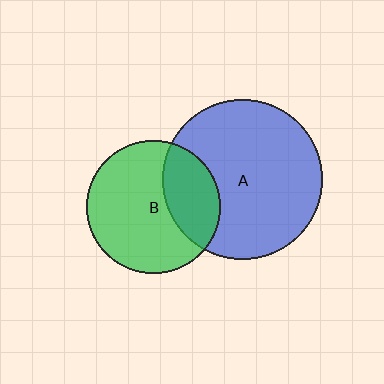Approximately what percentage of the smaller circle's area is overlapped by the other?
Approximately 30%.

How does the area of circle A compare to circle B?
Approximately 1.5 times.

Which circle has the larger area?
Circle A (blue).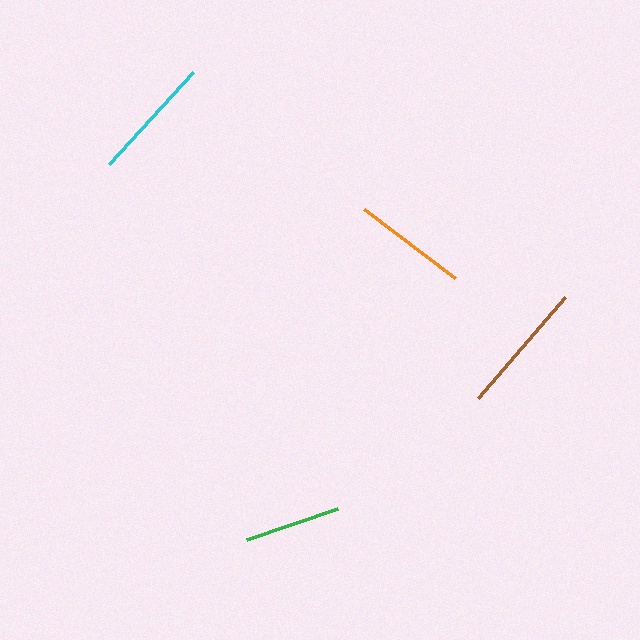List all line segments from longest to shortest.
From longest to shortest: brown, cyan, orange, green.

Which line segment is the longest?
The brown line is the longest at approximately 133 pixels.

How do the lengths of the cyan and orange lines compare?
The cyan and orange lines are approximately the same length.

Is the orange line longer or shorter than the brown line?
The brown line is longer than the orange line.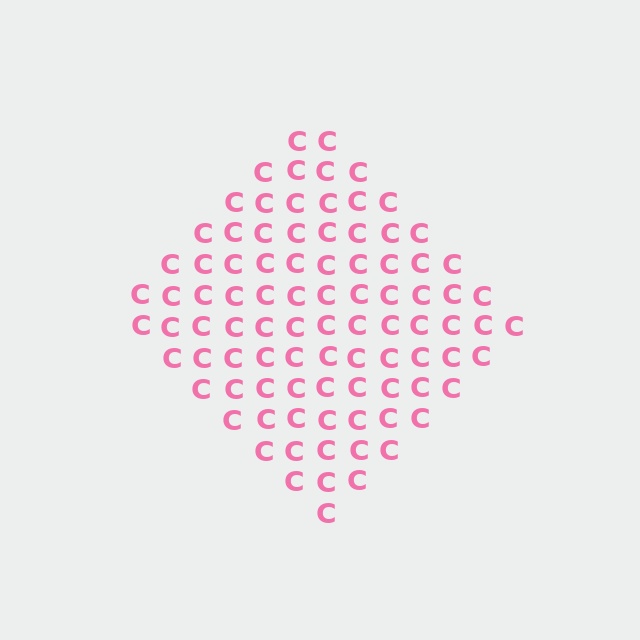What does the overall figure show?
The overall figure shows a diamond.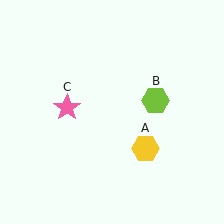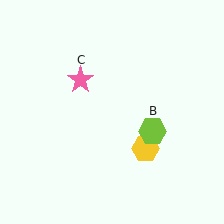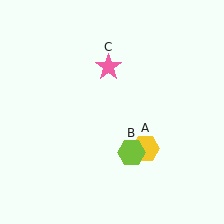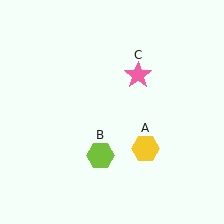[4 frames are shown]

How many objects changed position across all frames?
2 objects changed position: lime hexagon (object B), pink star (object C).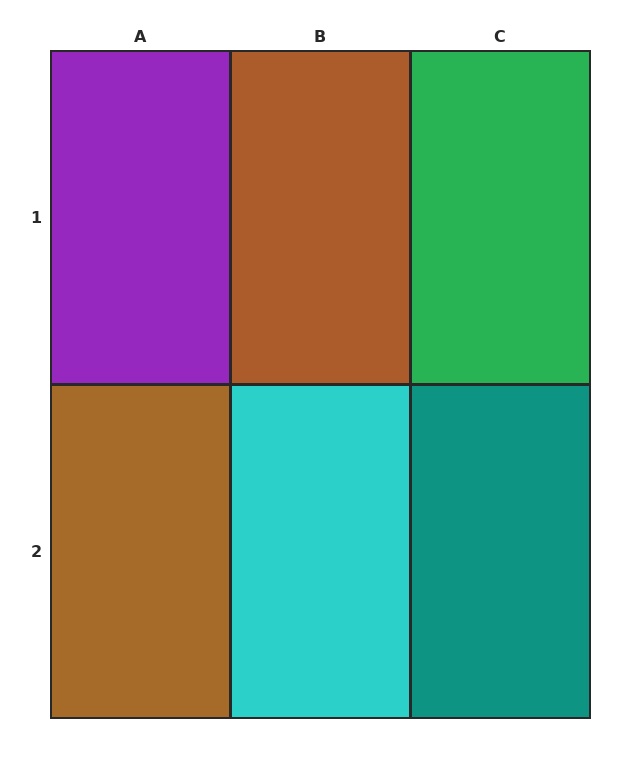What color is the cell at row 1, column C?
Green.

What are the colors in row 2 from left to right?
Brown, cyan, teal.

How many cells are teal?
1 cell is teal.